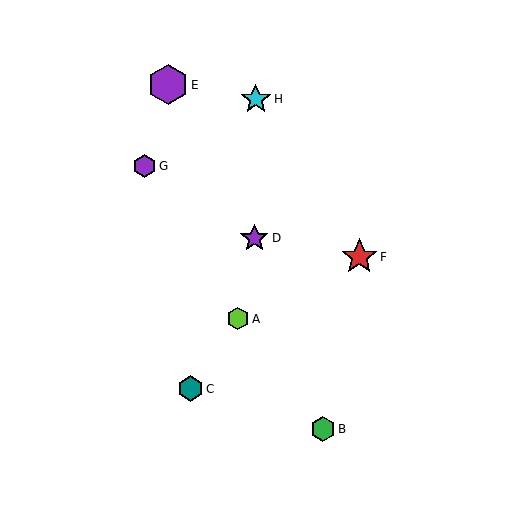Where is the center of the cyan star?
The center of the cyan star is at (256, 99).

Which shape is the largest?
The purple hexagon (labeled E) is the largest.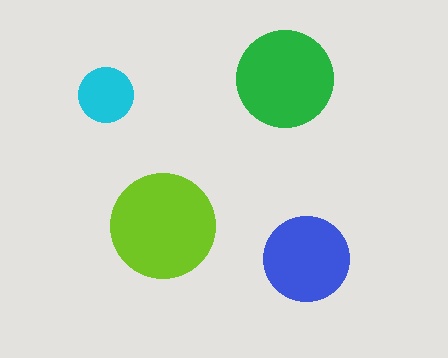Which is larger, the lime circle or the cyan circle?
The lime one.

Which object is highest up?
The green circle is topmost.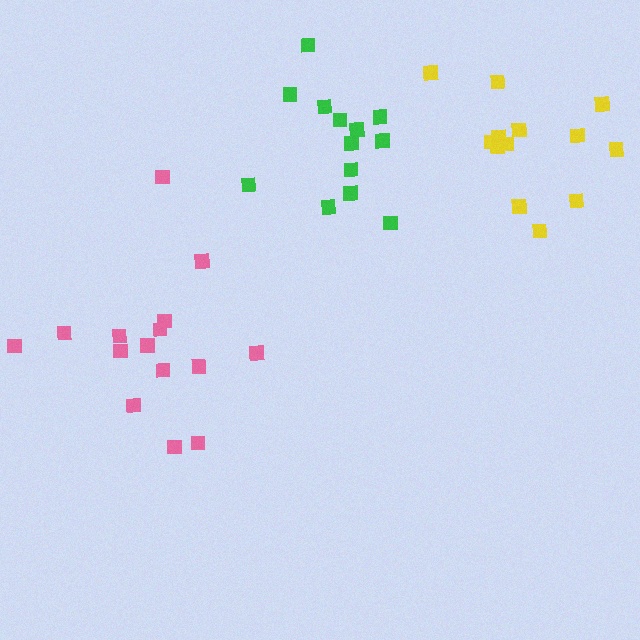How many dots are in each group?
Group 1: 13 dots, Group 2: 15 dots, Group 3: 13 dots (41 total).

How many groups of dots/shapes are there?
There are 3 groups.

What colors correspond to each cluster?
The clusters are colored: green, pink, yellow.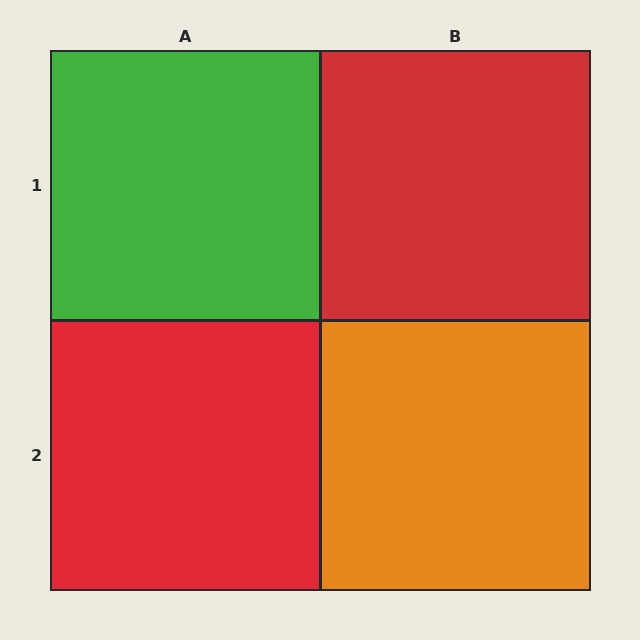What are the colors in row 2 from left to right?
Red, orange.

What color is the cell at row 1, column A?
Green.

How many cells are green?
1 cell is green.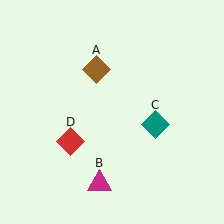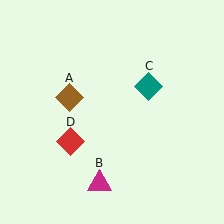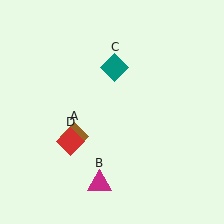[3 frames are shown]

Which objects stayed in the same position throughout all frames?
Magenta triangle (object B) and red diamond (object D) remained stationary.